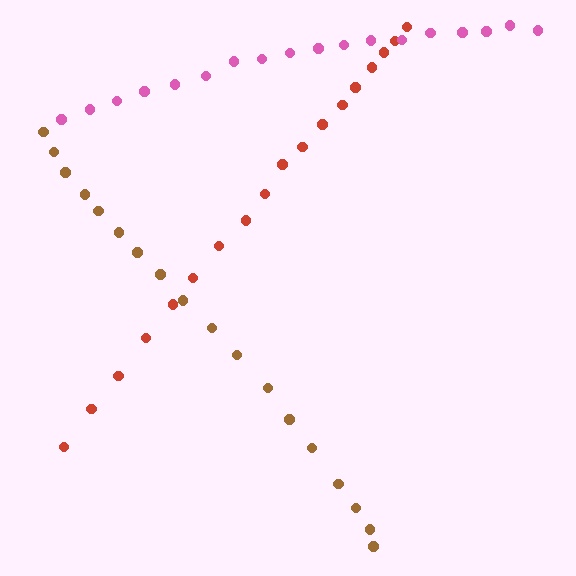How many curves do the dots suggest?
There are 3 distinct paths.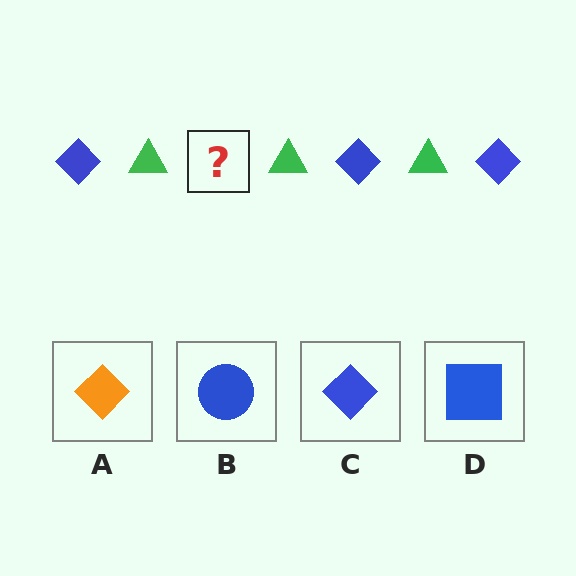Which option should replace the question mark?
Option C.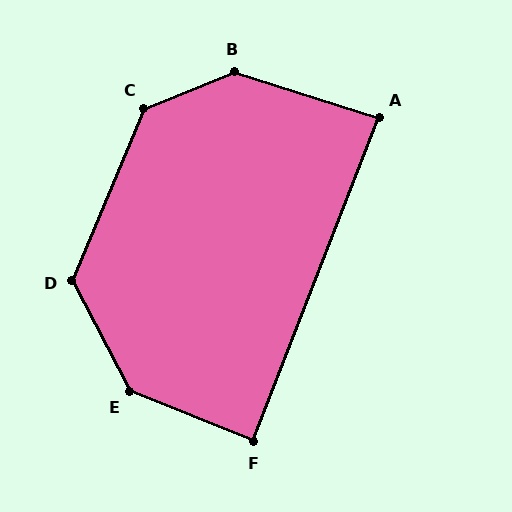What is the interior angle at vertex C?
Approximately 135 degrees (obtuse).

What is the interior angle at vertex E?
Approximately 139 degrees (obtuse).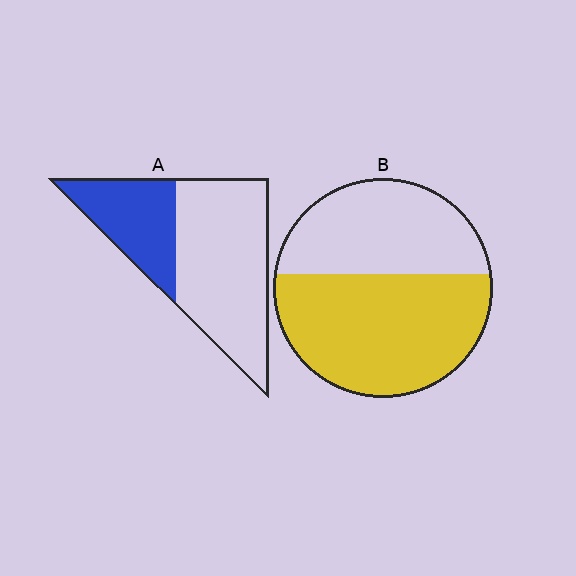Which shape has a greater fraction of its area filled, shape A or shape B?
Shape B.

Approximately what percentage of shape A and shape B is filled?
A is approximately 35% and B is approximately 60%.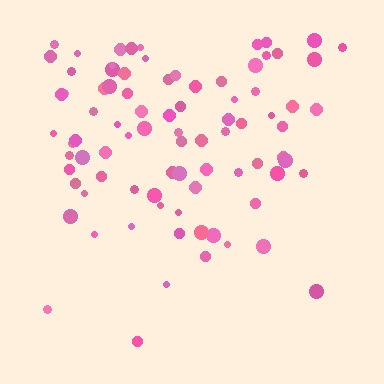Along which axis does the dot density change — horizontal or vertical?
Vertical.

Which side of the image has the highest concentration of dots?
The top.